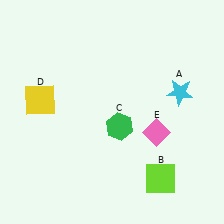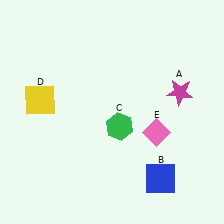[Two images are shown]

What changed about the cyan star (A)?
In Image 1, A is cyan. In Image 2, it changed to magenta.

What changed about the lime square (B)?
In Image 1, B is lime. In Image 2, it changed to blue.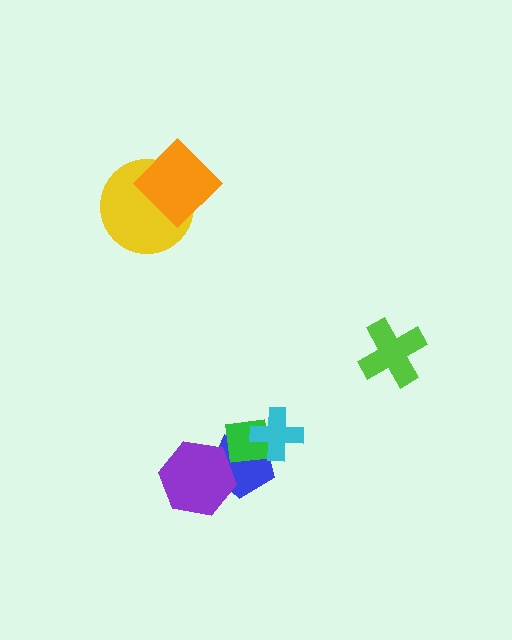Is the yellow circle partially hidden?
Yes, it is partially covered by another shape.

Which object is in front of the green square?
The cyan cross is in front of the green square.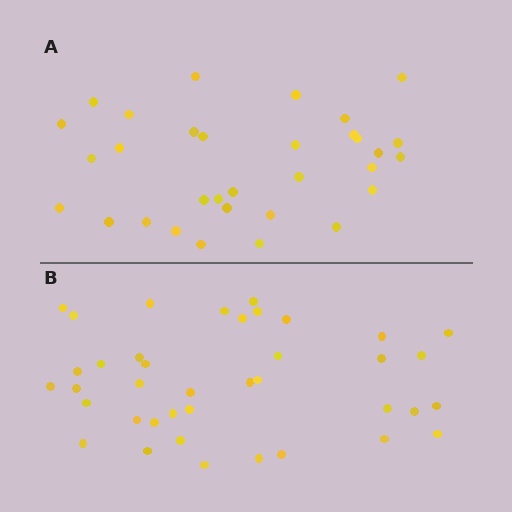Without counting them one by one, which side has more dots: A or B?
Region B (the bottom region) has more dots.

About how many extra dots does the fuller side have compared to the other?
Region B has roughly 8 or so more dots than region A.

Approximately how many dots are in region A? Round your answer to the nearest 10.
About 30 dots. (The exact count is 32, which rounds to 30.)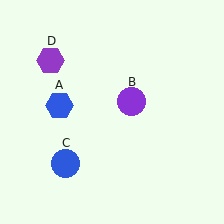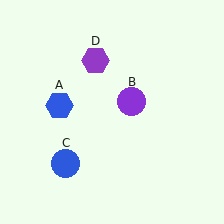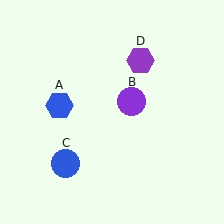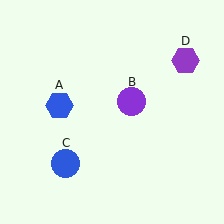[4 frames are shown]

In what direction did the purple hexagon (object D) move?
The purple hexagon (object D) moved right.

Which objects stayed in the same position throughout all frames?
Blue hexagon (object A) and purple circle (object B) and blue circle (object C) remained stationary.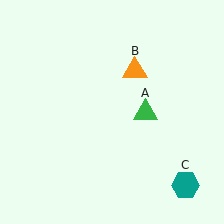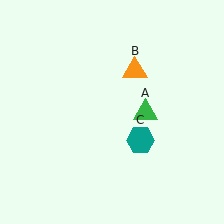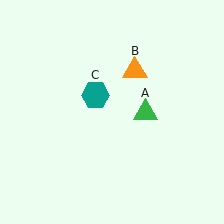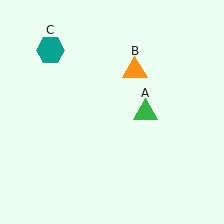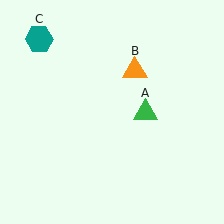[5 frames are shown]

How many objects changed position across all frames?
1 object changed position: teal hexagon (object C).